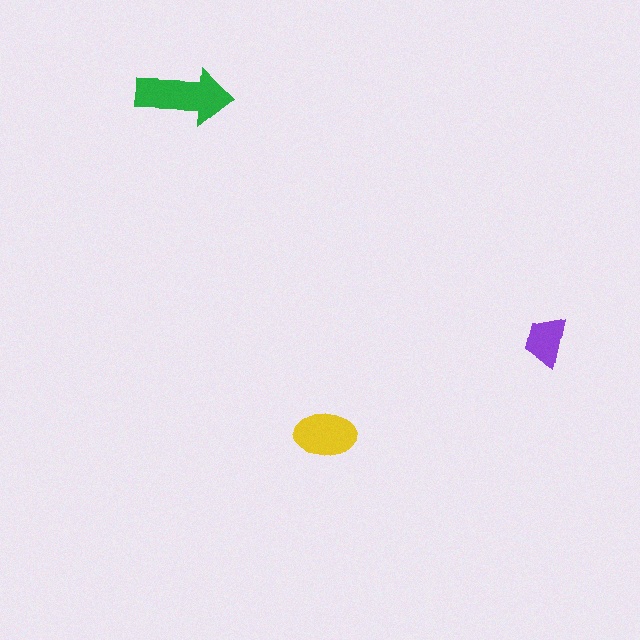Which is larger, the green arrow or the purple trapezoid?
The green arrow.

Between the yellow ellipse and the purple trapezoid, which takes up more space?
The yellow ellipse.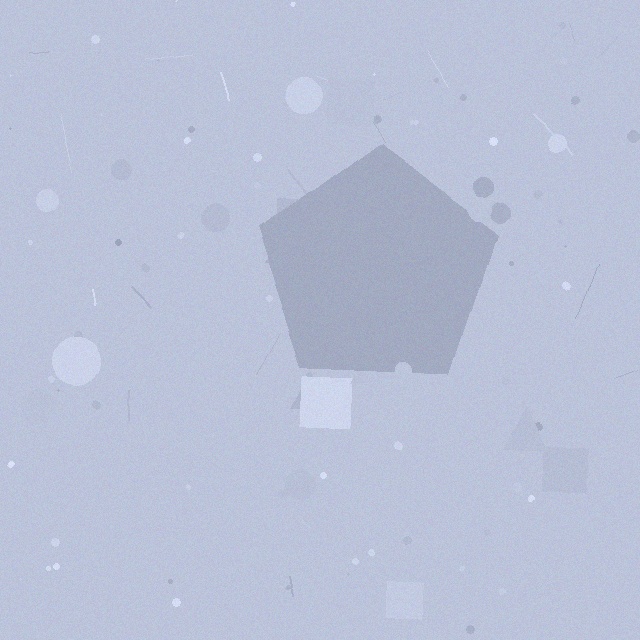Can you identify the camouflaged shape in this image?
The camouflaged shape is a pentagon.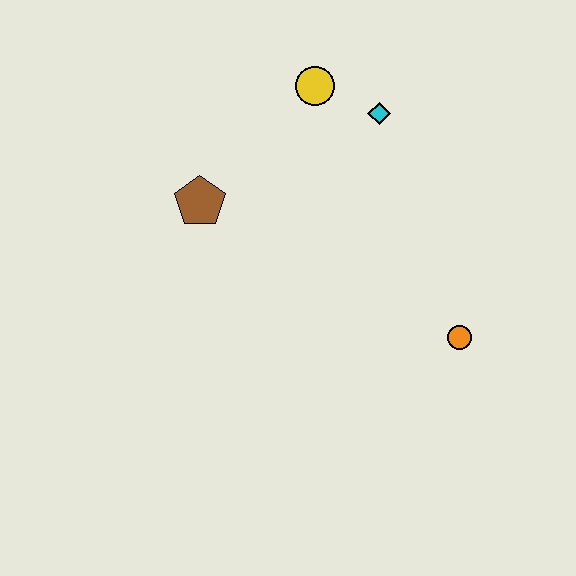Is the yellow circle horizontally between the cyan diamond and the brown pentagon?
Yes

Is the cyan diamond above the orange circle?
Yes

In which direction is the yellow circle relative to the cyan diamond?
The yellow circle is to the left of the cyan diamond.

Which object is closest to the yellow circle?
The cyan diamond is closest to the yellow circle.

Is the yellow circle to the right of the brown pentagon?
Yes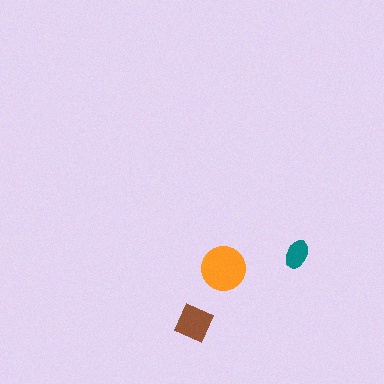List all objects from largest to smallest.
The orange circle, the brown diamond, the teal ellipse.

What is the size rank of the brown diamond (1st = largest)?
2nd.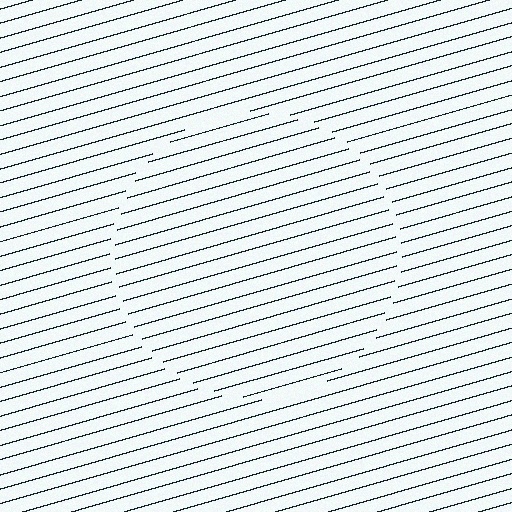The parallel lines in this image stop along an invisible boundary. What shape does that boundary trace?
An illusory circle. The interior of the shape contains the same grating, shifted by half a period — the contour is defined by the phase discontinuity where line-ends from the inner and outer gratings abut.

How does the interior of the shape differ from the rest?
The interior of the shape contains the same grating, shifted by half a period — the contour is defined by the phase discontinuity where line-ends from the inner and outer gratings abut.